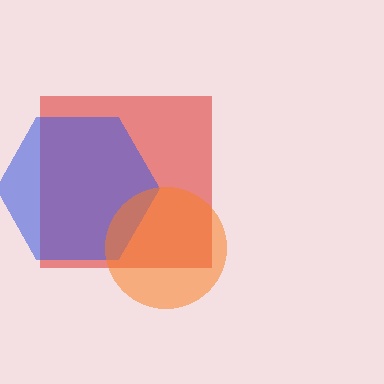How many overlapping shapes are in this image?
There are 3 overlapping shapes in the image.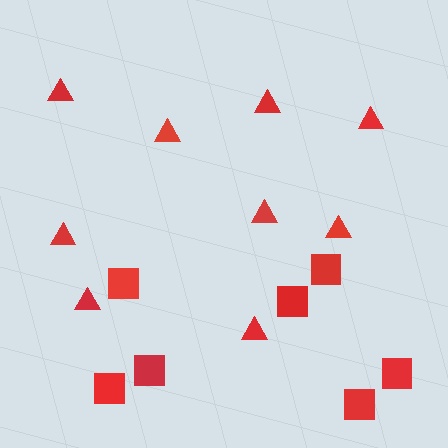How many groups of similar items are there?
There are 2 groups: one group of triangles (9) and one group of squares (7).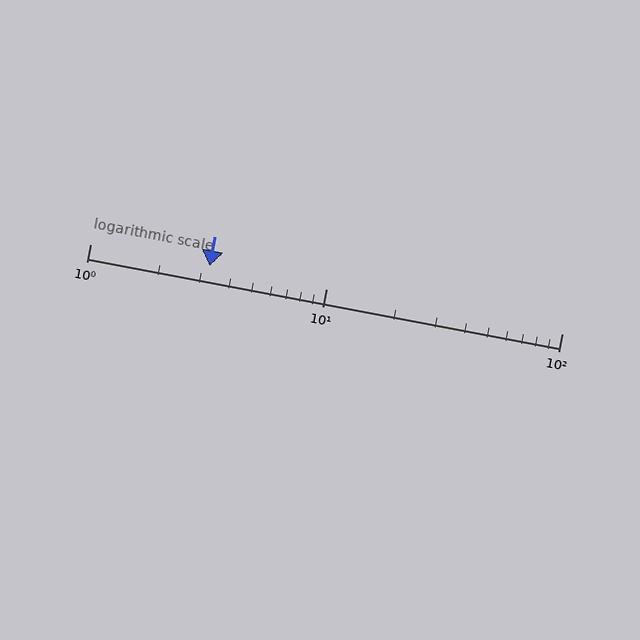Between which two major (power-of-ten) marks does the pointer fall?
The pointer is between 1 and 10.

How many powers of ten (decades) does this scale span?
The scale spans 2 decades, from 1 to 100.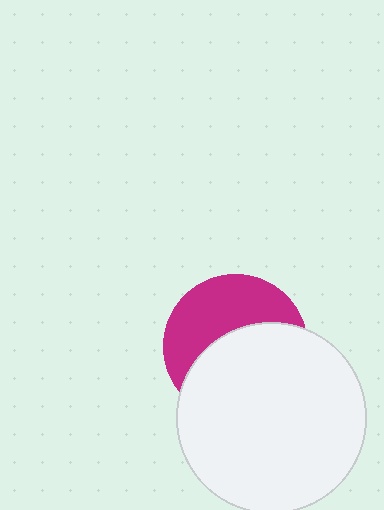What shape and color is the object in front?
The object in front is a white circle.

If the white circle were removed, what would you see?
You would see the complete magenta circle.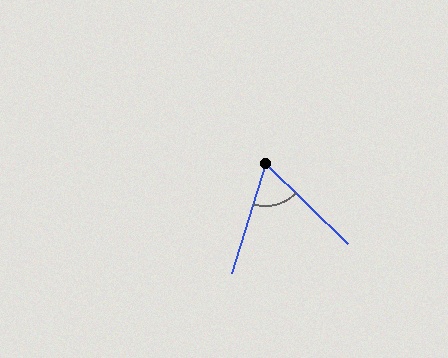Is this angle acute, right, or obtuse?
It is acute.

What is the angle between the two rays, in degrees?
Approximately 63 degrees.